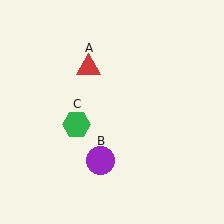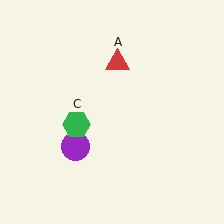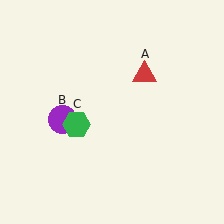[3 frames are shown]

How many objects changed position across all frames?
2 objects changed position: red triangle (object A), purple circle (object B).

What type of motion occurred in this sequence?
The red triangle (object A), purple circle (object B) rotated clockwise around the center of the scene.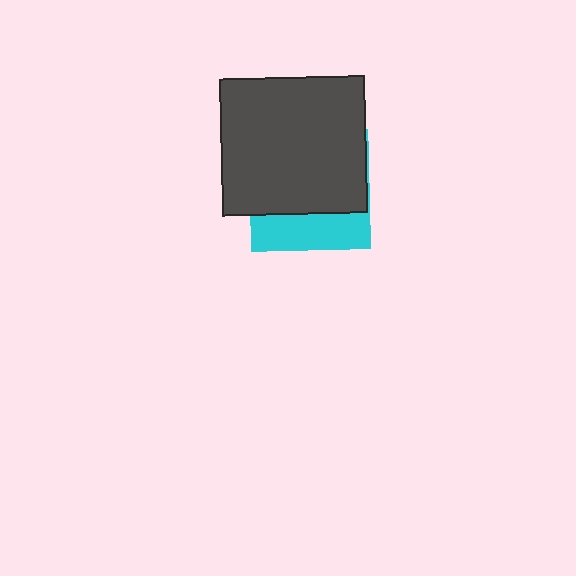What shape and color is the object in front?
The object in front is a dark gray rectangle.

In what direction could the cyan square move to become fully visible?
The cyan square could move down. That would shift it out from behind the dark gray rectangle entirely.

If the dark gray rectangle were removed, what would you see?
You would see the complete cyan square.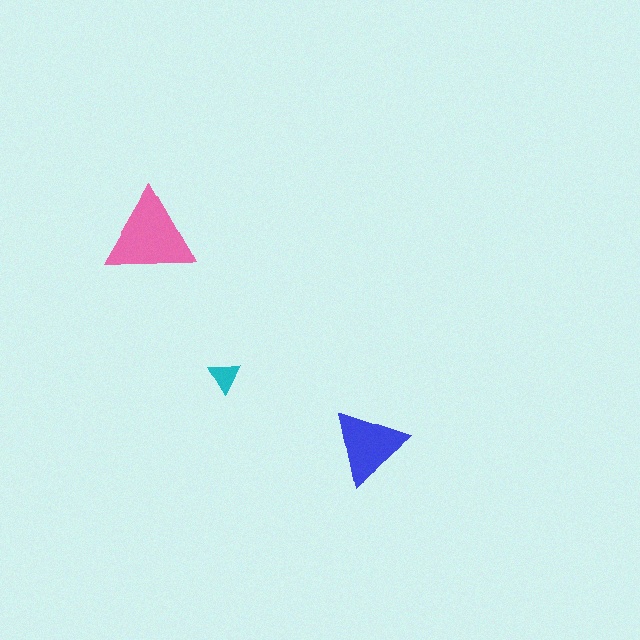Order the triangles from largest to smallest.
the pink one, the blue one, the cyan one.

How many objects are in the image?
There are 3 objects in the image.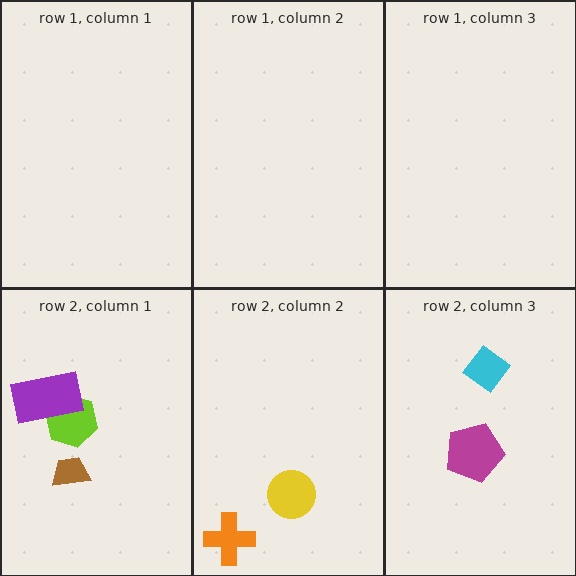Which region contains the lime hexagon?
The row 2, column 1 region.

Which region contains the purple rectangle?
The row 2, column 1 region.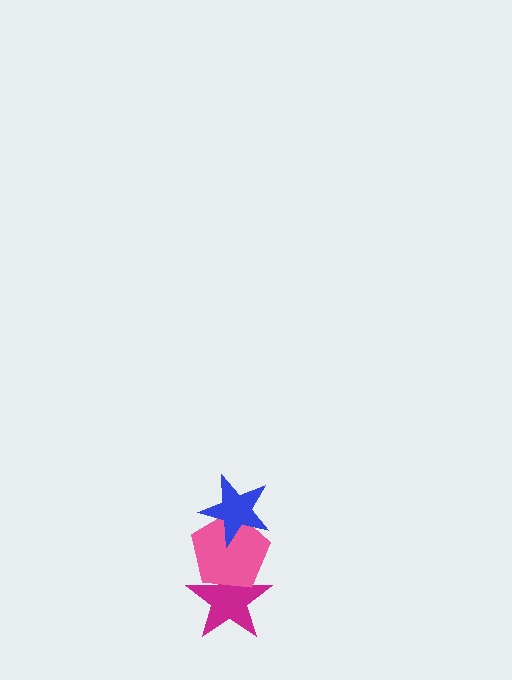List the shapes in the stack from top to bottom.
From top to bottom: the blue star, the pink pentagon, the magenta star.